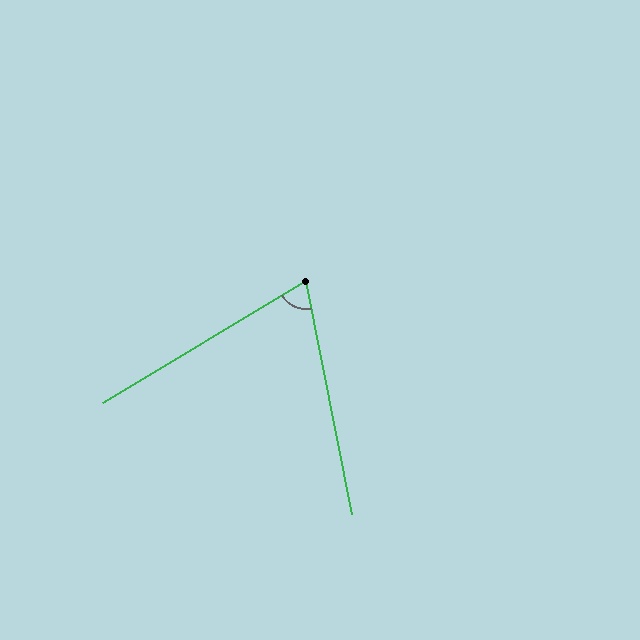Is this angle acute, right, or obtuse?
It is acute.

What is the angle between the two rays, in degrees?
Approximately 70 degrees.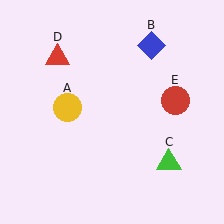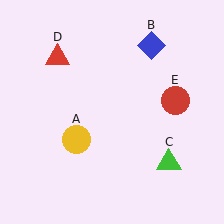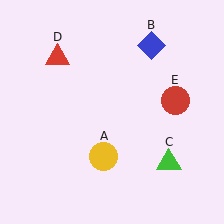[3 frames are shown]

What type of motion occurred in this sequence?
The yellow circle (object A) rotated counterclockwise around the center of the scene.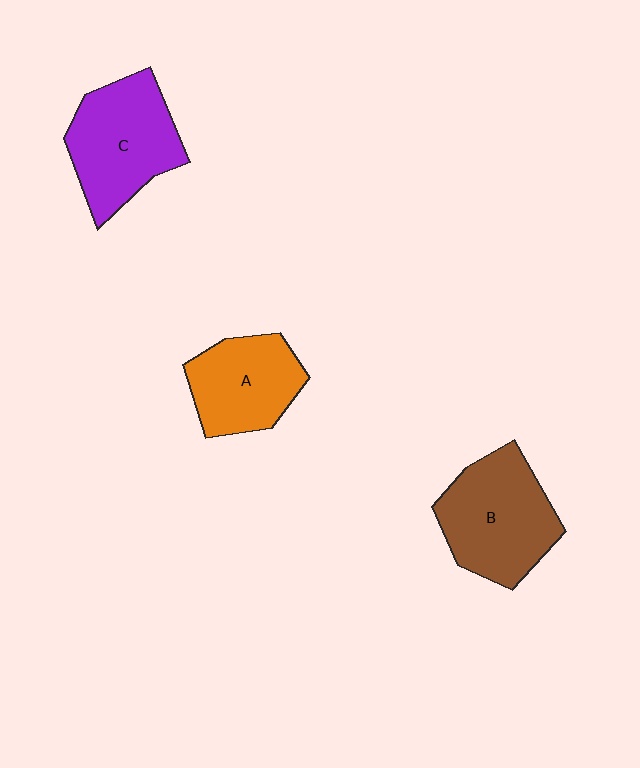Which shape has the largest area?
Shape B (brown).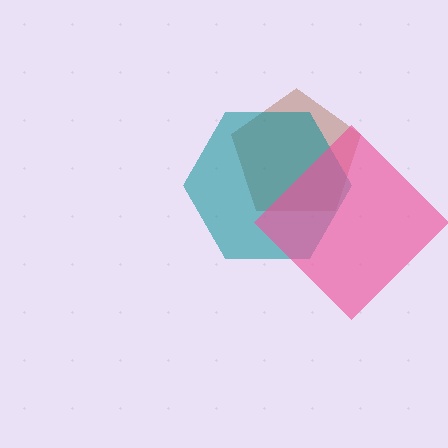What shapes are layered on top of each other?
The layered shapes are: a brown pentagon, a teal hexagon, a pink diamond.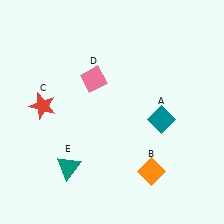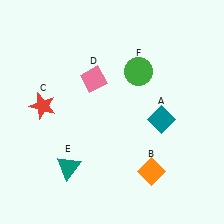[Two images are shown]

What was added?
A green circle (F) was added in Image 2.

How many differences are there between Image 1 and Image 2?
There is 1 difference between the two images.